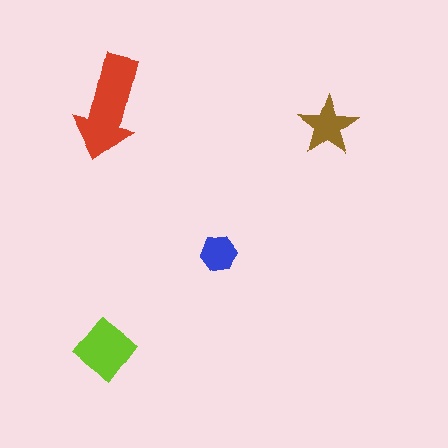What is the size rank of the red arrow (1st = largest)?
1st.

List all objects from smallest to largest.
The blue hexagon, the brown star, the lime diamond, the red arrow.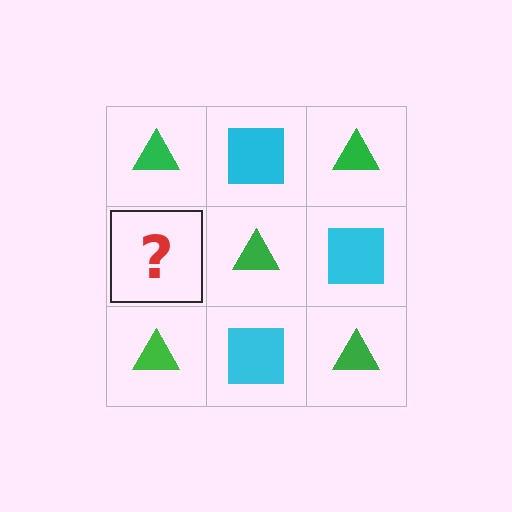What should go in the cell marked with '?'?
The missing cell should contain a cyan square.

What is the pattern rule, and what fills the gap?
The rule is that it alternates green triangle and cyan square in a checkerboard pattern. The gap should be filled with a cyan square.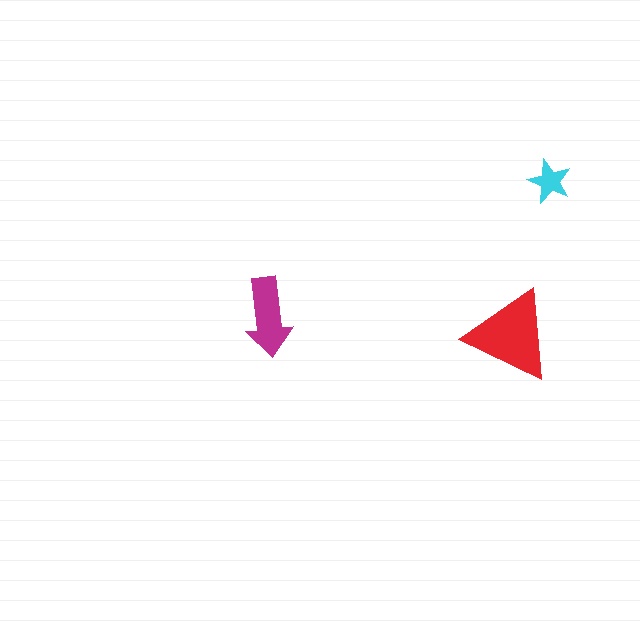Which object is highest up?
The cyan star is topmost.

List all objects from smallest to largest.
The cyan star, the magenta arrow, the red triangle.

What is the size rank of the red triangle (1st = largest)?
1st.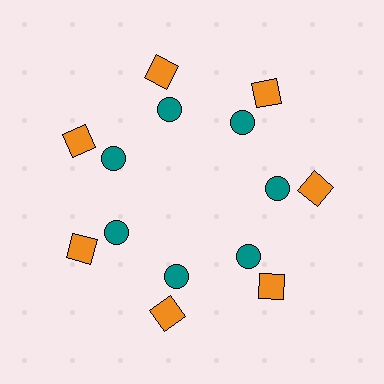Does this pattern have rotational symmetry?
Yes, this pattern has 7-fold rotational symmetry. It looks the same after rotating 51 degrees around the center.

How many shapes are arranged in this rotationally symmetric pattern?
There are 14 shapes, arranged in 7 groups of 2.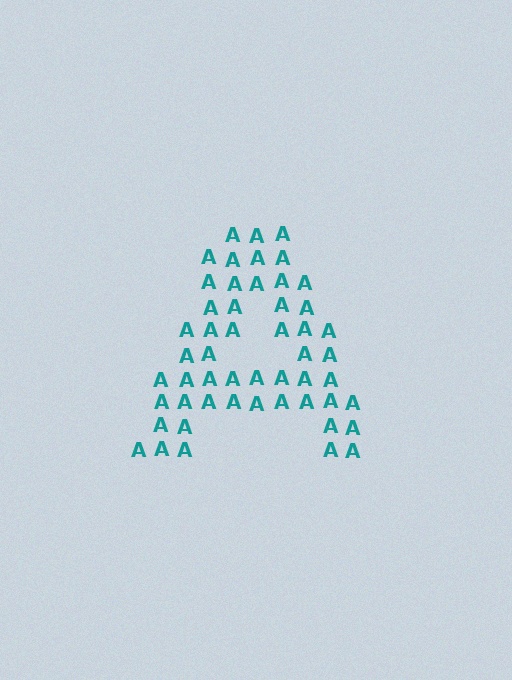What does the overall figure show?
The overall figure shows the letter A.